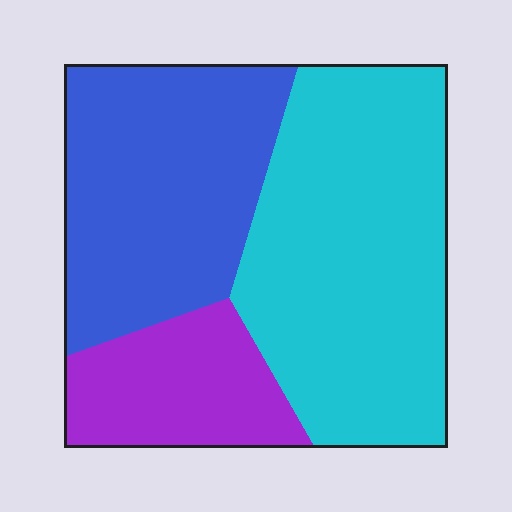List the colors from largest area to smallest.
From largest to smallest: cyan, blue, purple.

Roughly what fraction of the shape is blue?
Blue takes up about one third (1/3) of the shape.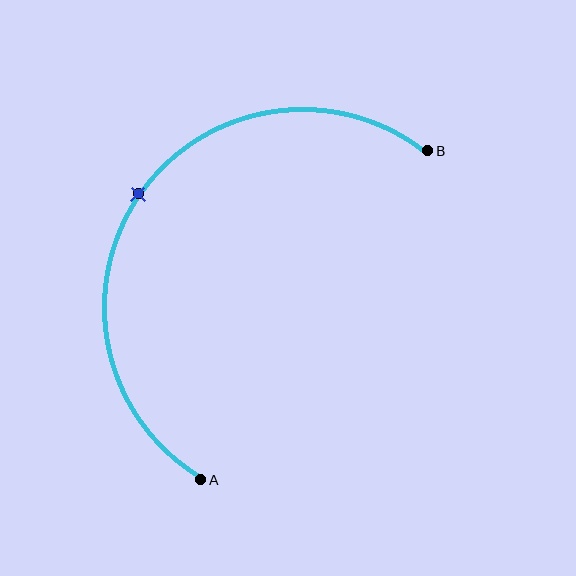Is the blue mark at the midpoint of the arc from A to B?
Yes. The blue mark lies on the arc at equal arc-length from both A and B — it is the arc midpoint.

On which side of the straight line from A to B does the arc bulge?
The arc bulges above and to the left of the straight line connecting A and B.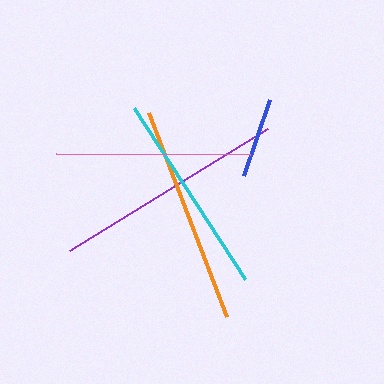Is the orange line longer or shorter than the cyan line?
The orange line is longer than the cyan line.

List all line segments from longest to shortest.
From longest to shortest: purple, orange, cyan, pink, blue.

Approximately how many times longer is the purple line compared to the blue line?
The purple line is approximately 2.9 times the length of the blue line.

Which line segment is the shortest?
The blue line is the shortest at approximately 80 pixels.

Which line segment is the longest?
The purple line is the longest at approximately 232 pixels.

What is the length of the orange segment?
The orange segment is approximately 219 pixels long.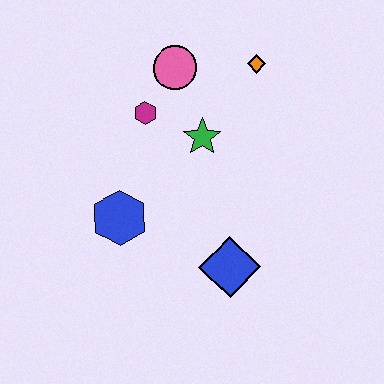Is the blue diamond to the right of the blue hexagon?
Yes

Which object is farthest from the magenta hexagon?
The blue diamond is farthest from the magenta hexagon.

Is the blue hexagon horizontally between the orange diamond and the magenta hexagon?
No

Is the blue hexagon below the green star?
Yes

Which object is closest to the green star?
The magenta hexagon is closest to the green star.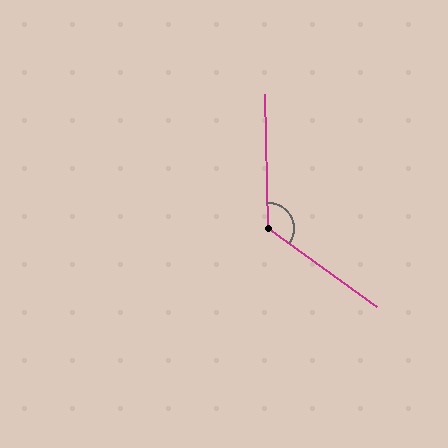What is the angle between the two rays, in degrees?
Approximately 127 degrees.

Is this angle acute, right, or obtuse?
It is obtuse.